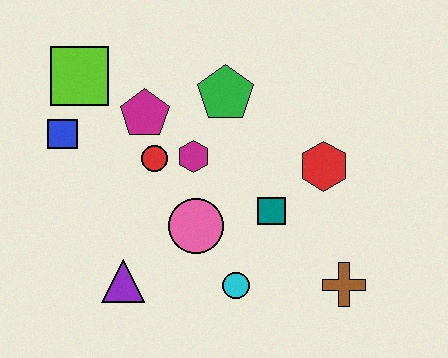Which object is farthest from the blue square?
The brown cross is farthest from the blue square.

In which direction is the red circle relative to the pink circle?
The red circle is above the pink circle.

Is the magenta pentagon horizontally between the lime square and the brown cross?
Yes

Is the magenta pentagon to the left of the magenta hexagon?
Yes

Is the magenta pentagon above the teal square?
Yes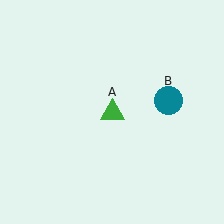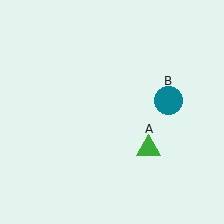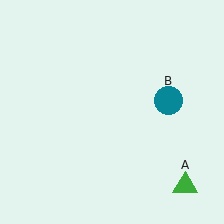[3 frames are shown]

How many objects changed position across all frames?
1 object changed position: green triangle (object A).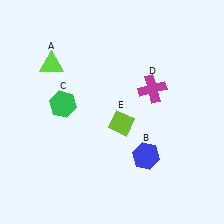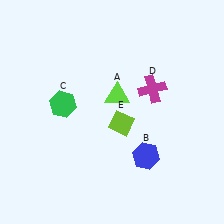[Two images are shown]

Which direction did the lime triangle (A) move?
The lime triangle (A) moved right.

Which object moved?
The lime triangle (A) moved right.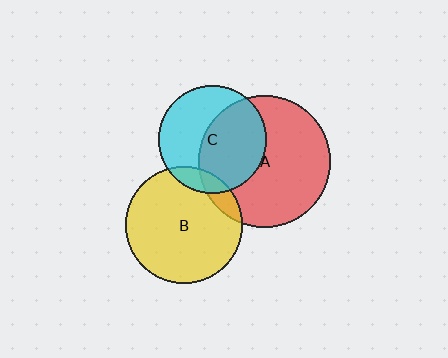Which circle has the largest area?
Circle A (red).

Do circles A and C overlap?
Yes.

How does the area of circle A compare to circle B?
Approximately 1.3 times.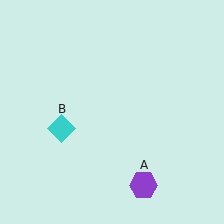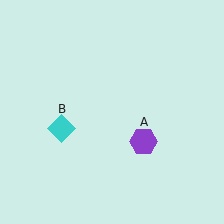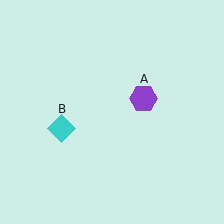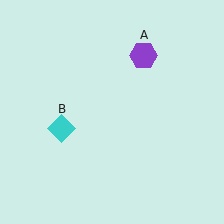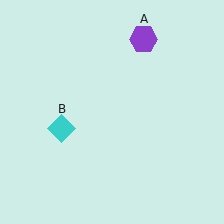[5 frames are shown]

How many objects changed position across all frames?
1 object changed position: purple hexagon (object A).